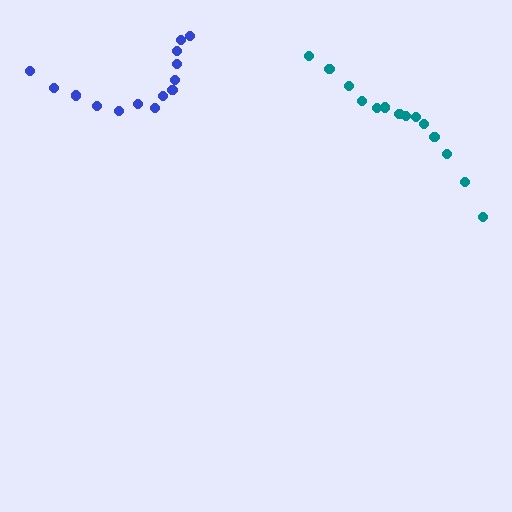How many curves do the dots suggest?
There are 2 distinct paths.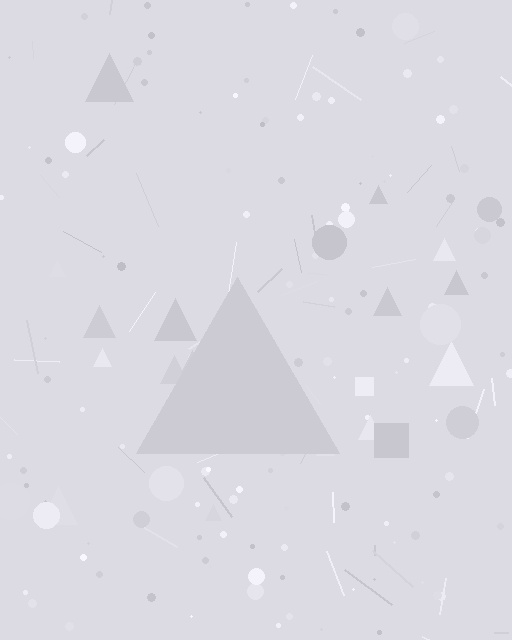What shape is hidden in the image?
A triangle is hidden in the image.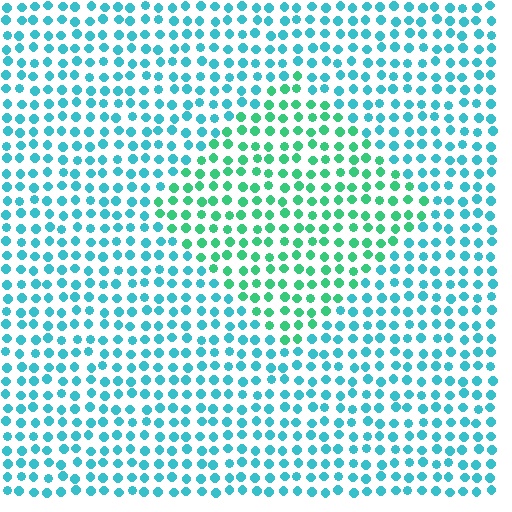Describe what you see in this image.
The image is filled with small cyan elements in a uniform arrangement. A diamond-shaped region is visible where the elements are tinted to a slightly different hue, forming a subtle color boundary.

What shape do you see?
I see a diamond.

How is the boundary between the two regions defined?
The boundary is defined purely by a slight shift in hue (about 36 degrees). Spacing, size, and orientation are identical on both sides.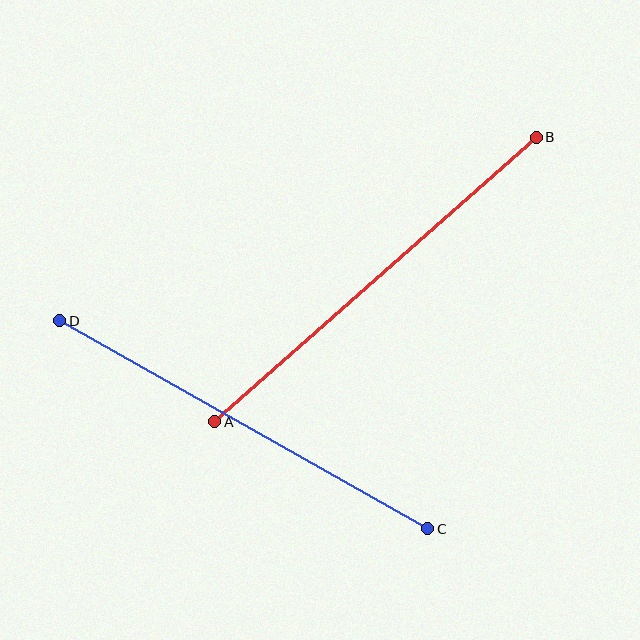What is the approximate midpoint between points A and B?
The midpoint is at approximately (375, 279) pixels.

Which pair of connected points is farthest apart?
Points A and B are farthest apart.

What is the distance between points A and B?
The distance is approximately 429 pixels.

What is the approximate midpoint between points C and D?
The midpoint is at approximately (244, 425) pixels.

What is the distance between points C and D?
The distance is approximately 423 pixels.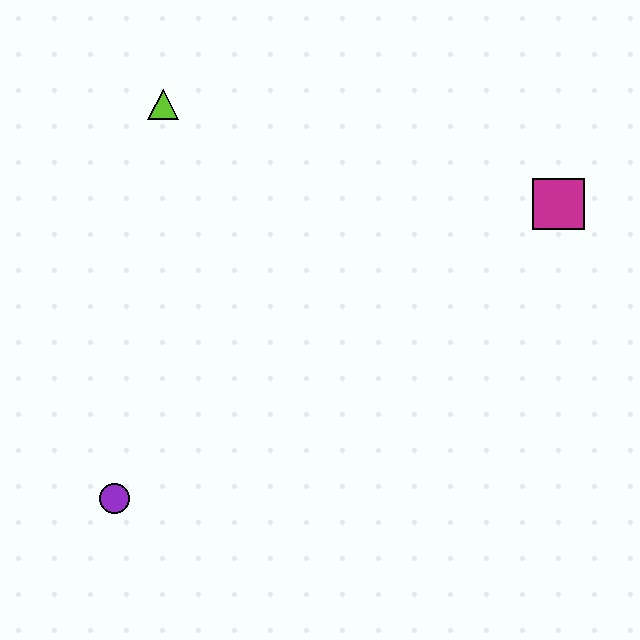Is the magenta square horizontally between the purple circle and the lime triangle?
No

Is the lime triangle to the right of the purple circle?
Yes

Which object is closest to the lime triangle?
The purple circle is closest to the lime triangle.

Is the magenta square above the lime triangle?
No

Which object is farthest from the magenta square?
The purple circle is farthest from the magenta square.